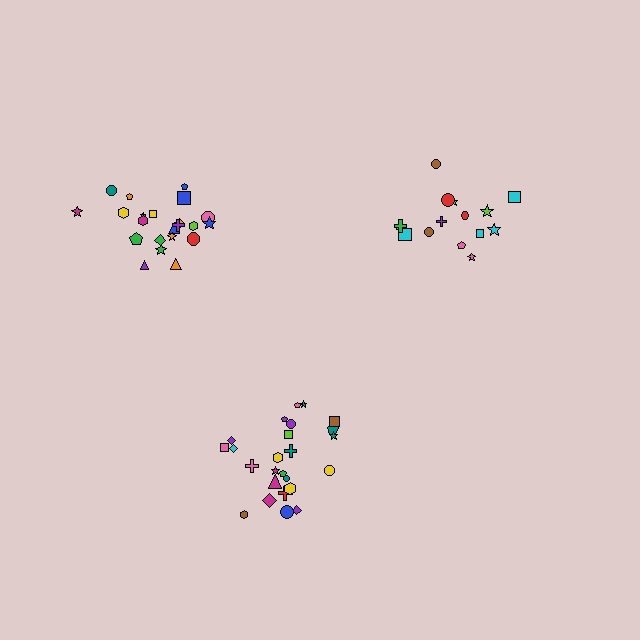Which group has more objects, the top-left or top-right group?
The top-left group.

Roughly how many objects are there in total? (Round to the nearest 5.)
Roughly 60 objects in total.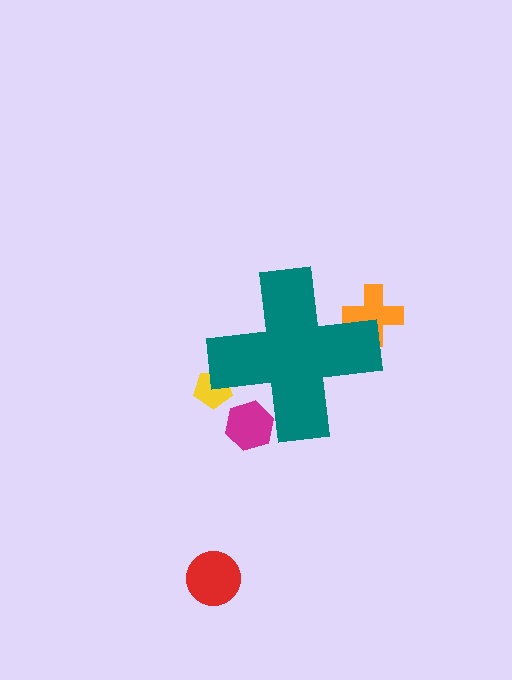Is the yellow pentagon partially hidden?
Yes, the yellow pentagon is partially hidden behind the teal cross.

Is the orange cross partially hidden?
Yes, the orange cross is partially hidden behind the teal cross.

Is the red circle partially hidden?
No, the red circle is fully visible.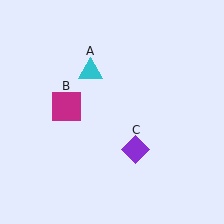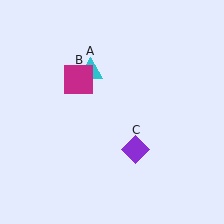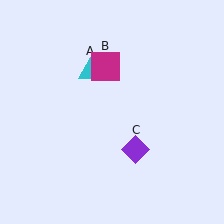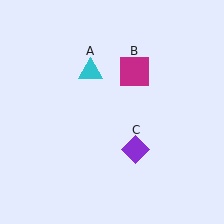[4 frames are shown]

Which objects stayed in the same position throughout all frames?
Cyan triangle (object A) and purple diamond (object C) remained stationary.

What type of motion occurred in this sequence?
The magenta square (object B) rotated clockwise around the center of the scene.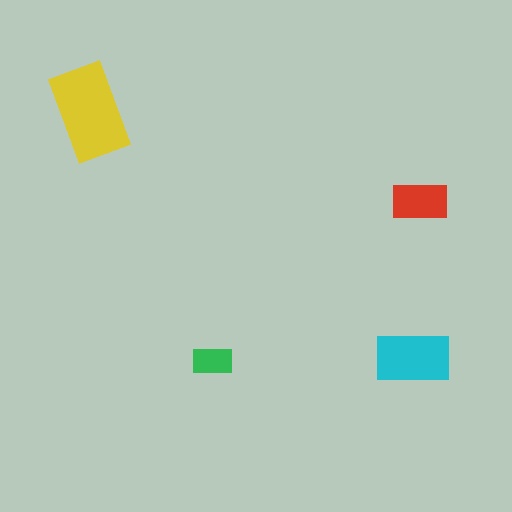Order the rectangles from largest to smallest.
the yellow one, the cyan one, the red one, the green one.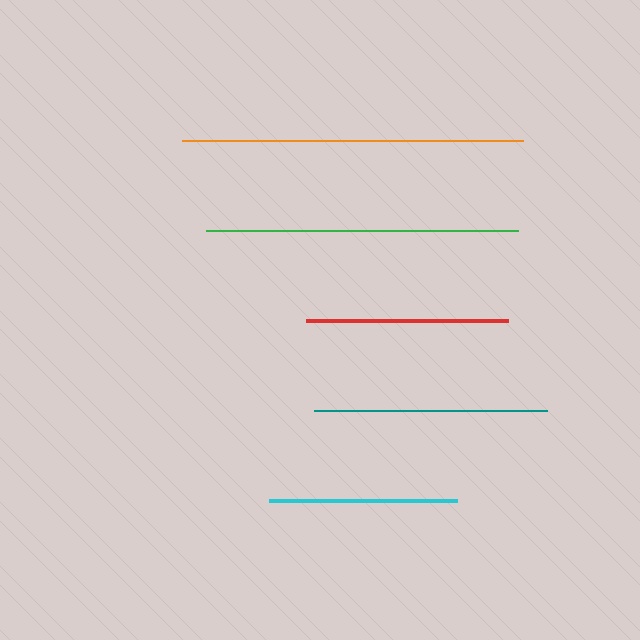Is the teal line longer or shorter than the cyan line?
The teal line is longer than the cyan line.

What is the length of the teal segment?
The teal segment is approximately 233 pixels long.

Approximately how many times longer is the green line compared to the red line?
The green line is approximately 1.5 times the length of the red line.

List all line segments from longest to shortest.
From longest to shortest: orange, green, teal, red, cyan.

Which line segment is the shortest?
The cyan line is the shortest at approximately 188 pixels.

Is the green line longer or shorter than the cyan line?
The green line is longer than the cyan line.